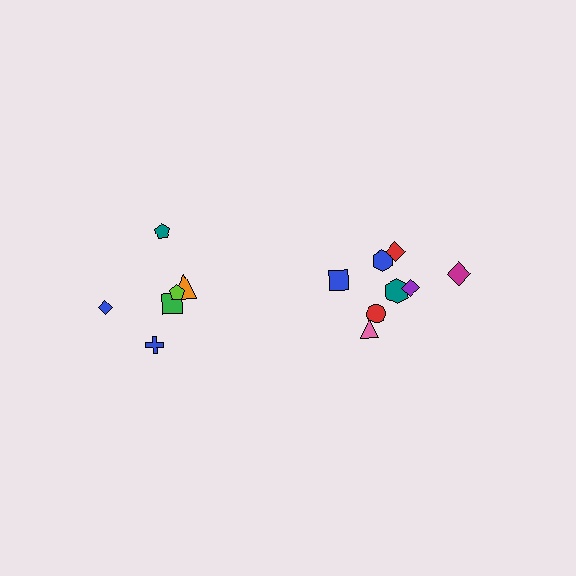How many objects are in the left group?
There are 6 objects.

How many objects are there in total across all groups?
There are 14 objects.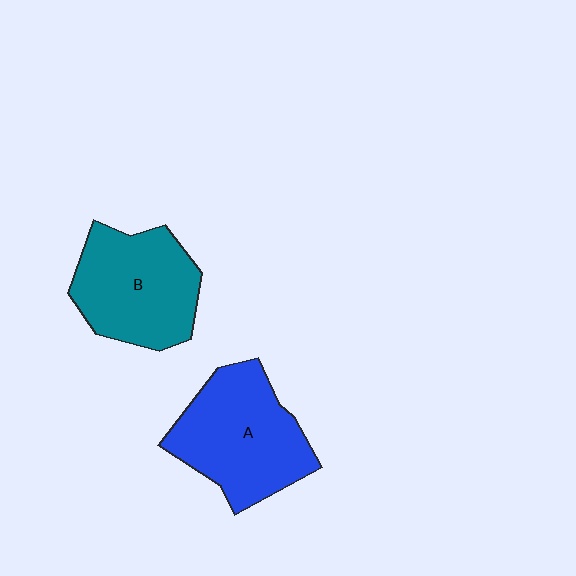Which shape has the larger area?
Shape A (blue).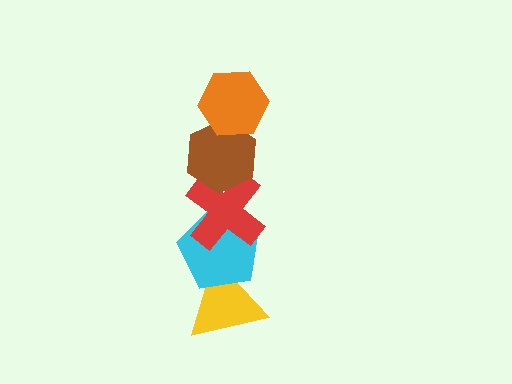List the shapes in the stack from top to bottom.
From top to bottom: the orange hexagon, the brown hexagon, the red cross, the cyan pentagon, the yellow triangle.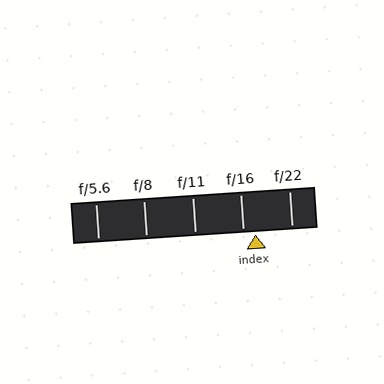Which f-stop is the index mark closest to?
The index mark is closest to f/16.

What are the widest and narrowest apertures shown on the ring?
The widest aperture shown is f/5.6 and the narrowest is f/22.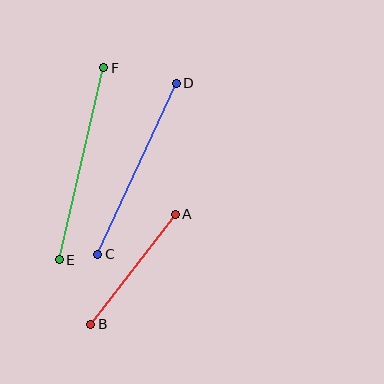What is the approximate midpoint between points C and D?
The midpoint is at approximately (137, 169) pixels.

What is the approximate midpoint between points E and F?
The midpoint is at approximately (81, 164) pixels.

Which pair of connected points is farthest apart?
Points E and F are farthest apart.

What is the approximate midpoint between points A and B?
The midpoint is at approximately (133, 269) pixels.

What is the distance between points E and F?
The distance is approximately 197 pixels.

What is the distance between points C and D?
The distance is approximately 188 pixels.